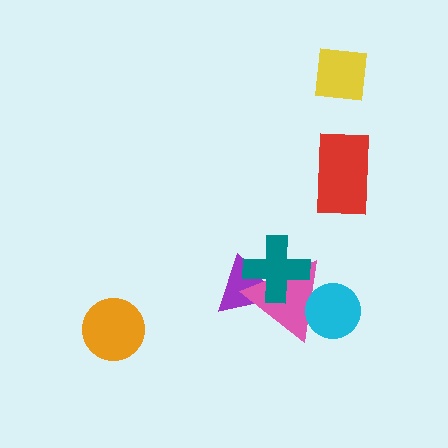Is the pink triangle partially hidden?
Yes, it is partially covered by another shape.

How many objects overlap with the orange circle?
0 objects overlap with the orange circle.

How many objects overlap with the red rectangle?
0 objects overlap with the red rectangle.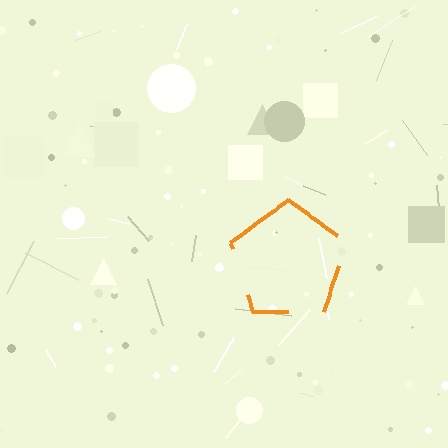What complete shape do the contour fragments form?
The contour fragments form a pentagon.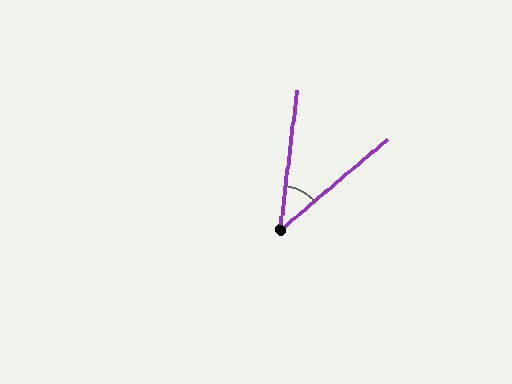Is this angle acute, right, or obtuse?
It is acute.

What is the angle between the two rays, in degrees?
Approximately 43 degrees.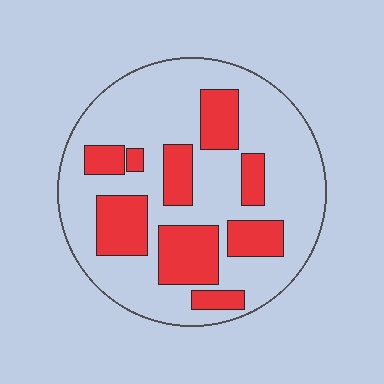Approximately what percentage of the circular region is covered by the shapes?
Approximately 30%.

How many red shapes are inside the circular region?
9.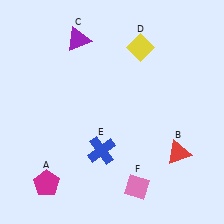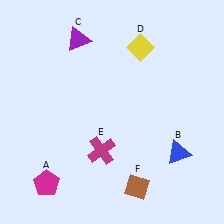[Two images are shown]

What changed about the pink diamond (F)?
In Image 1, F is pink. In Image 2, it changed to brown.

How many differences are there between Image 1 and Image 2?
There are 3 differences between the two images.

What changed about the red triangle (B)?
In Image 1, B is red. In Image 2, it changed to blue.